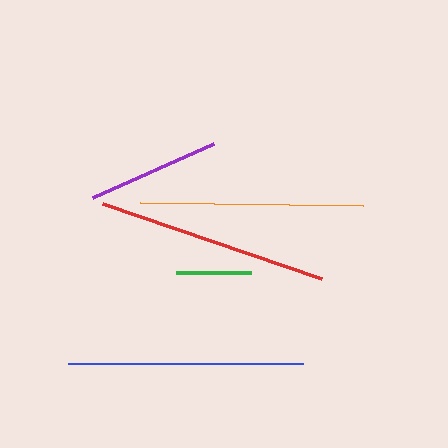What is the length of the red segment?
The red segment is approximately 232 pixels long.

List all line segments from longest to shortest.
From longest to shortest: blue, red, orange, purple, green.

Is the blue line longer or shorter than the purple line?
The blue line is longer than the purple line.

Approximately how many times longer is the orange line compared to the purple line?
The orange line is approximately 1.7 times the length of the purple line.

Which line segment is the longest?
The blue line is the longest at approximately 235 pixels.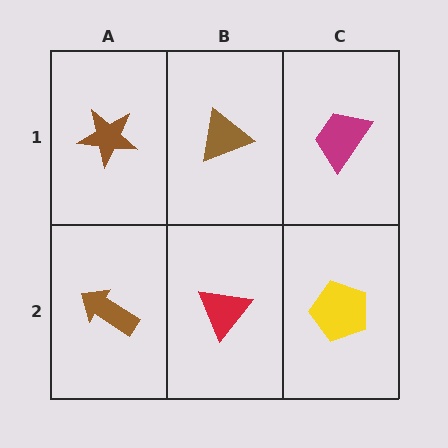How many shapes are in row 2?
3 shapes.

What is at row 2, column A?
A brown arrow.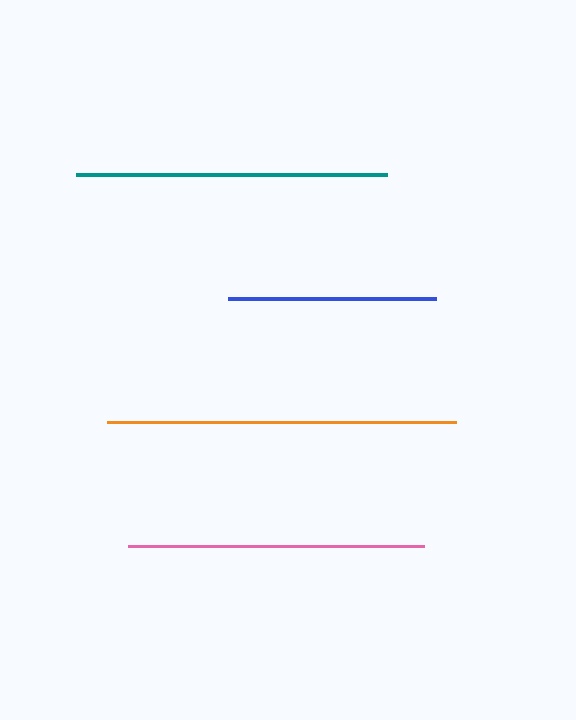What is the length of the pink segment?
The pink segment is approximately 295 pixels long.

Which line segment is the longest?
The orange line is the longest at approximately 349 pixels.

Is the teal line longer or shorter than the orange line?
The orange line is longer than the teal line.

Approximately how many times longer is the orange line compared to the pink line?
The orange line is approximately 1.2 times the length of the pink line.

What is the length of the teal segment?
The teal segment is approximately 311 pixels long.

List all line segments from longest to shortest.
From longest to shortest: orange, teal, pink, blue.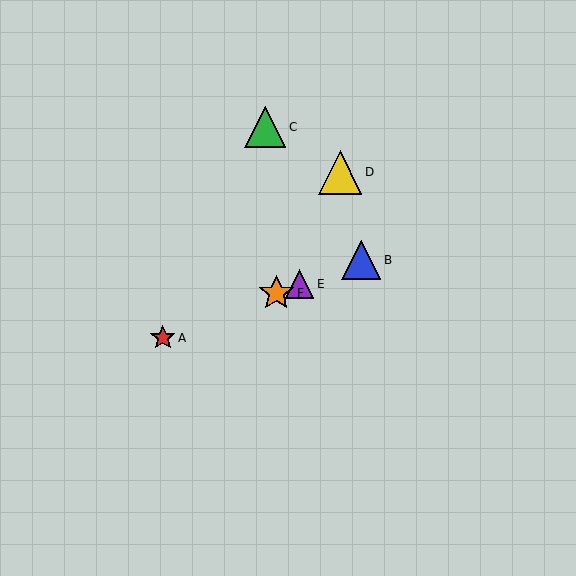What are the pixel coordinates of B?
Object B is at (361, 260).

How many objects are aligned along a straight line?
4 objects (A, B, E, F) are aligned along a straight line.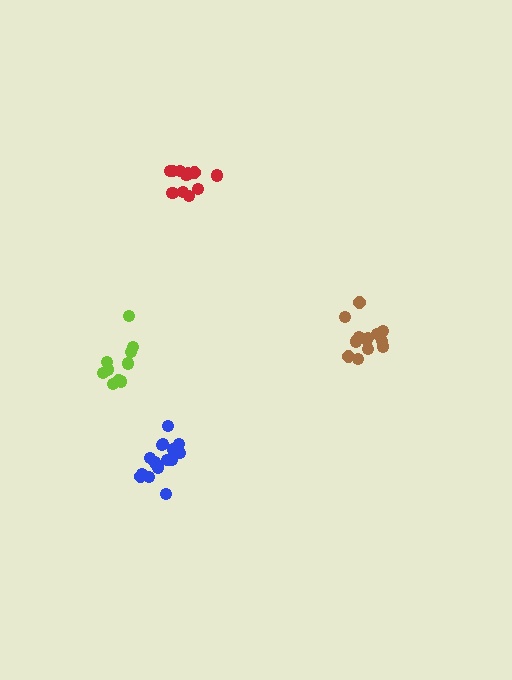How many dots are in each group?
Group 1: 11 dots, Group 2: 15 dots, Group 3: 14 dots, Group 4: 10 dots (50 total).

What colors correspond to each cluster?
The clusters are colored: red, blue, brown, lime.